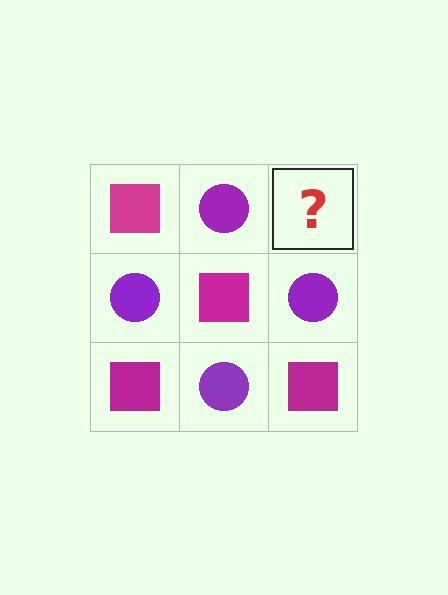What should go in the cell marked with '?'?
The missing cell should contain a magenta square.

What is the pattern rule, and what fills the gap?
The rule is that it alternates magenta square and purple circle in a checkerboard pattern. The gap should be filled with a magenta square.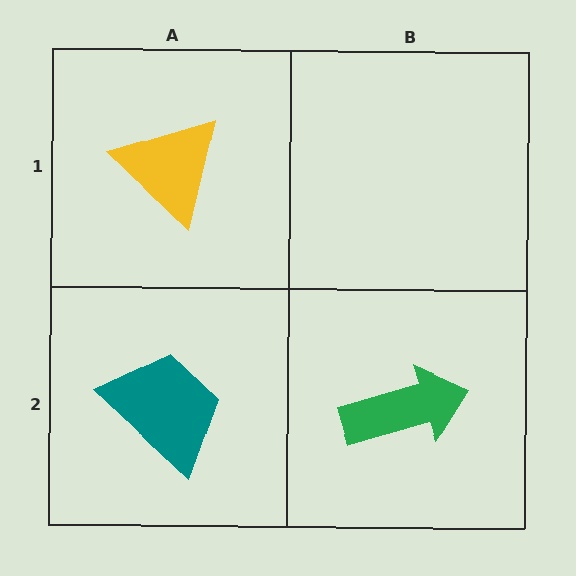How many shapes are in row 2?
2 shapes.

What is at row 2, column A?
A teal trapezoid.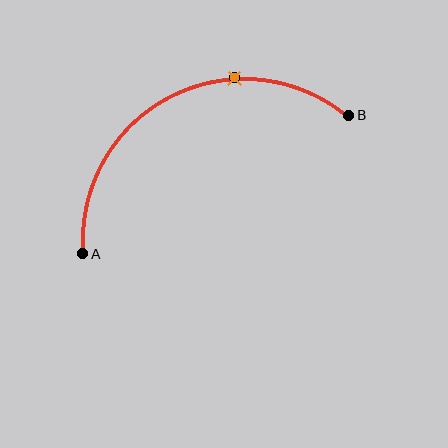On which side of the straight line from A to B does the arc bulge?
The arc bulges above the straight line connecting A and B.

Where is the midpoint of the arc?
The arc midpoint is the point on the curve farthest from the straight line joining A and B. It sits above that line.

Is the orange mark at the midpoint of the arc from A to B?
No. The orange mark lies on the arc but is closer to endpoint B. The arc midpoint would be at the point on the curve equidistant along the arc from both A and B.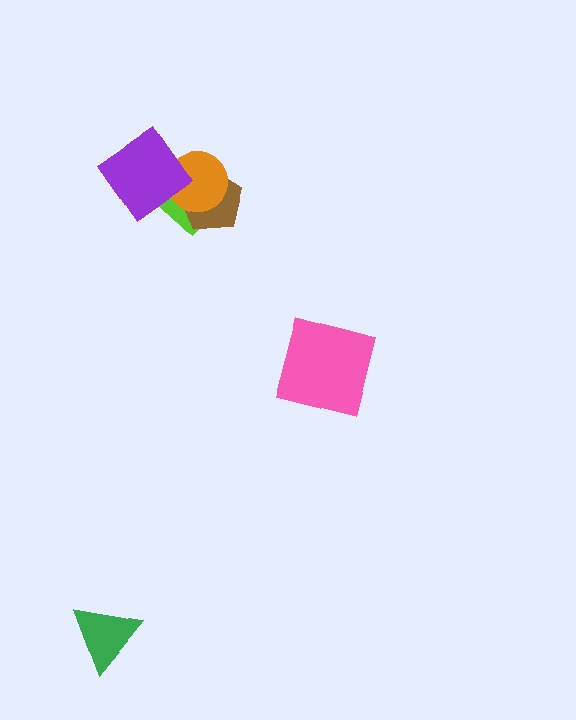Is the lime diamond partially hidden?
Yes, it is partially covered by another shape.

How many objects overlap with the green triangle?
0 objects overlap with the green triangle.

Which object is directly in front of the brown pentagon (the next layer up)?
The orange circle is directly in front of the brown pentagon.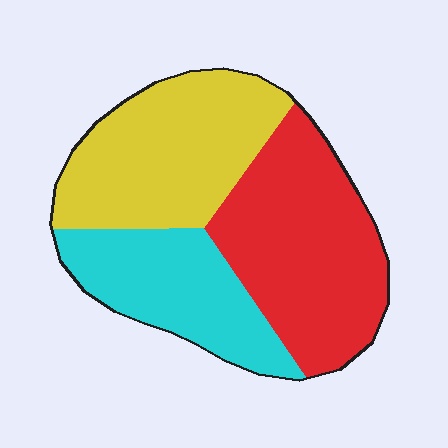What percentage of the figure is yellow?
Yellow takes up between a quarter and a half of the figure.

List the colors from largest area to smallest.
From largest to smallest: red, yellow, cyan.